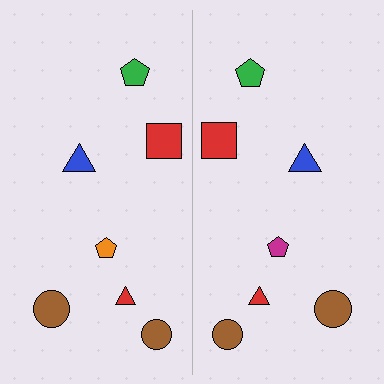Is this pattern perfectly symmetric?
No, the pattern is not perfectly symmetric. The magenta pentagon on the right side breaks the symmetry — its mirror counterpart is orange.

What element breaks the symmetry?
The magenta pentagon on the right side breaks the symmetry — its mirror counterpart is orange.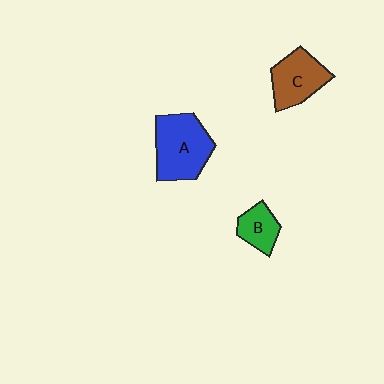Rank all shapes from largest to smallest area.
From largest to smallest: A (blue), C (brown), B (green).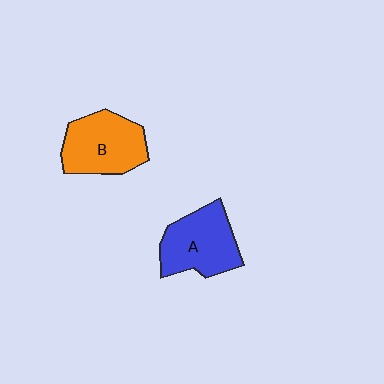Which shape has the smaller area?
Shape A (blue).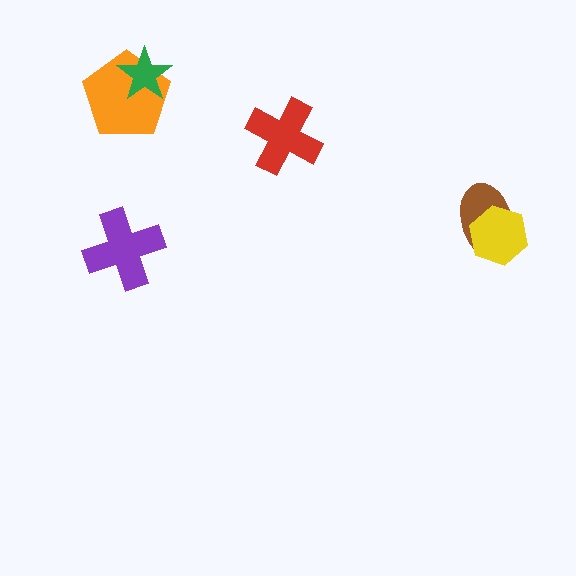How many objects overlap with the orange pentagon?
1 object overlaps with the orange pentagon.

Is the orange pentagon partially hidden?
Yes, it is partially covered by another shape.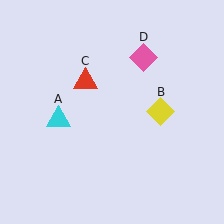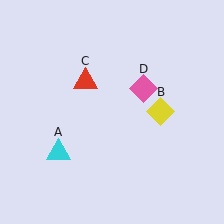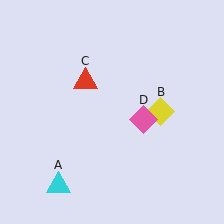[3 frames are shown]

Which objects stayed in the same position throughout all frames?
Yellow diamond (object B) and red triangle (object C) remained stationary.